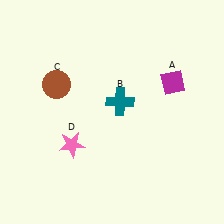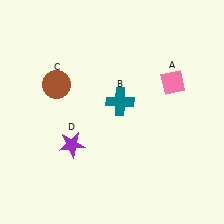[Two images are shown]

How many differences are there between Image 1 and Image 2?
There are 2 differences between the two images.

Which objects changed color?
A changed from magenta to pink. D changed from pink to purple.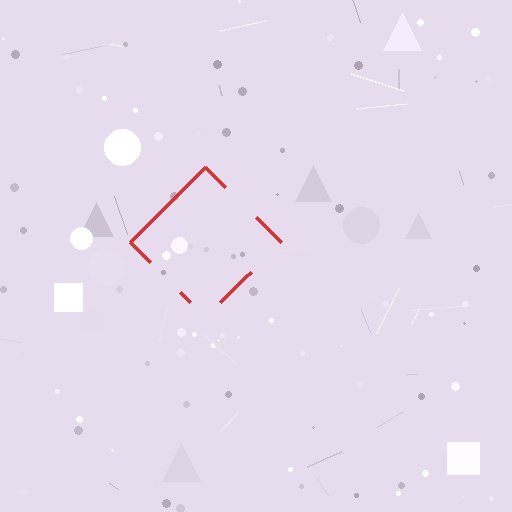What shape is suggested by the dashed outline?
The dashed outline suggests a diamond.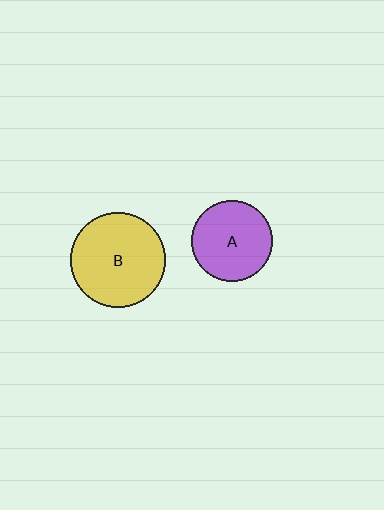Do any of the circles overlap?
No, none of the circles overlap.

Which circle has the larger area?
Circle B (yellow).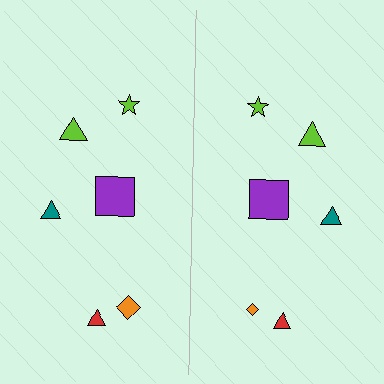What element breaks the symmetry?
The orange diamond on the right side has a different size than its mirror counterpart.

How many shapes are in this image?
There are 12 shapes in this image.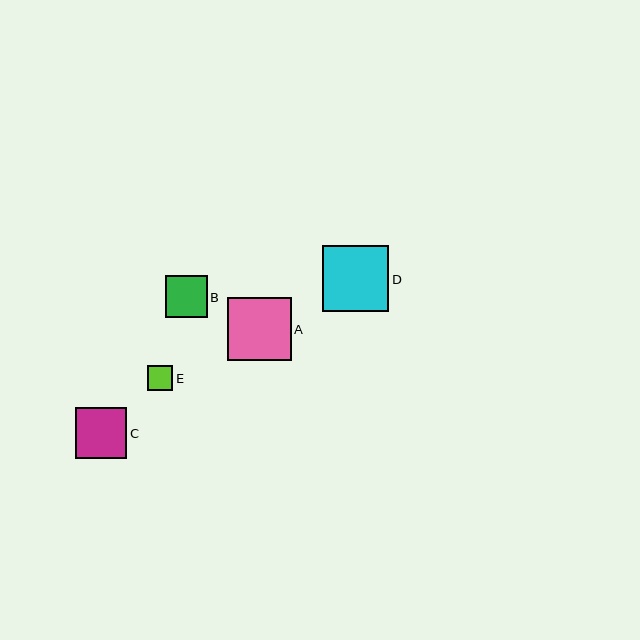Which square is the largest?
Square D is the largest with a size of approximately 66 pixels.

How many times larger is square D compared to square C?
Square D is approximately 1.3 times the size of square C.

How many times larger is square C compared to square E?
Square C is approximately 2.0 times the size of square E.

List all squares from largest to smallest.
From largest to smallest: D, A, C, B, E.